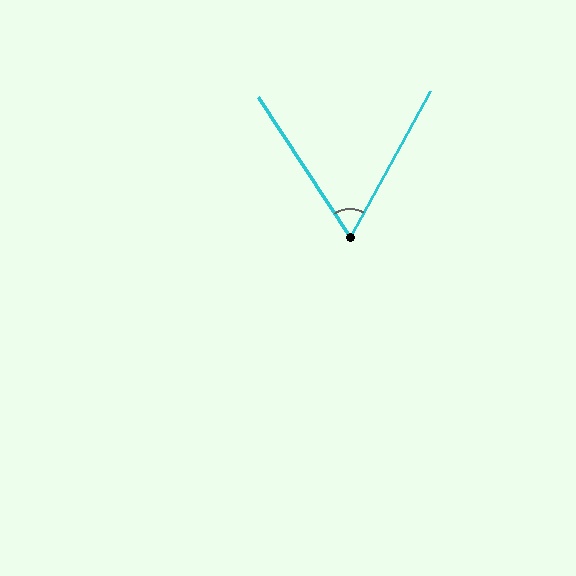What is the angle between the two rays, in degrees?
Approximately 62 degrees.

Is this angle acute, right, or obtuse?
It is acute.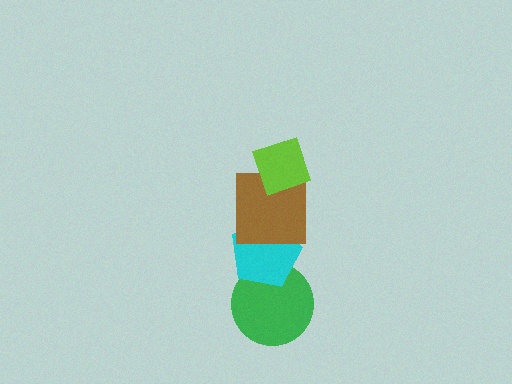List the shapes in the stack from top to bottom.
From top to bottom: the lime diamond, the brown square, the cyan pentagon, the green circle.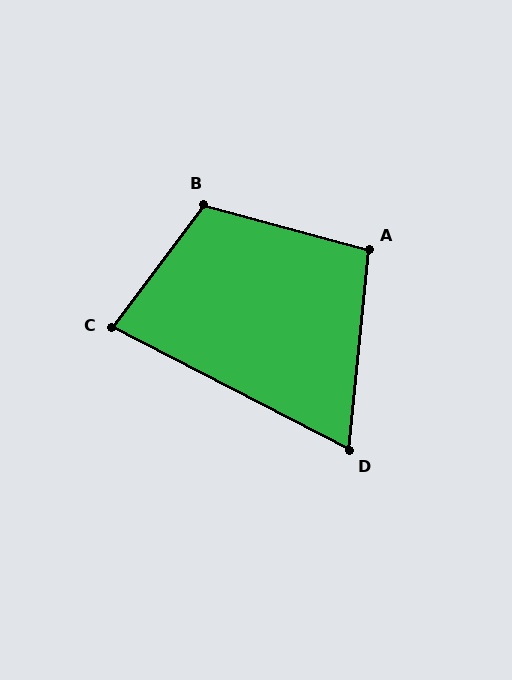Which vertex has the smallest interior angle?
D, at approximately 68 degrees.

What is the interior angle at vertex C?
Approximately 80 degrees (acute).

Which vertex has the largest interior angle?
B, at approximately 112 degrees.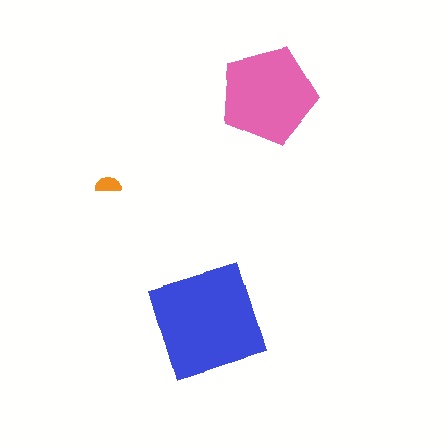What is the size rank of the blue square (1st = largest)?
1st.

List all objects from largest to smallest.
The blue square, the pink pentagon, the orange semicircle.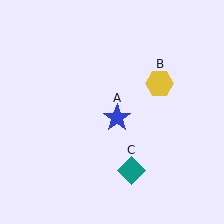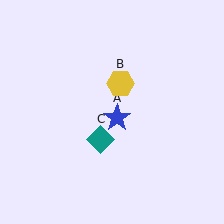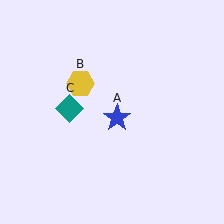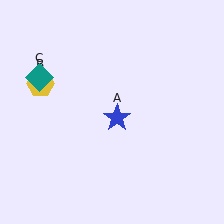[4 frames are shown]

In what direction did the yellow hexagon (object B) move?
The yellow hexagon (object B) moved left.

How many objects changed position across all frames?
2 objects changed position: yellow hexagon (object B), teal diamond (object C).